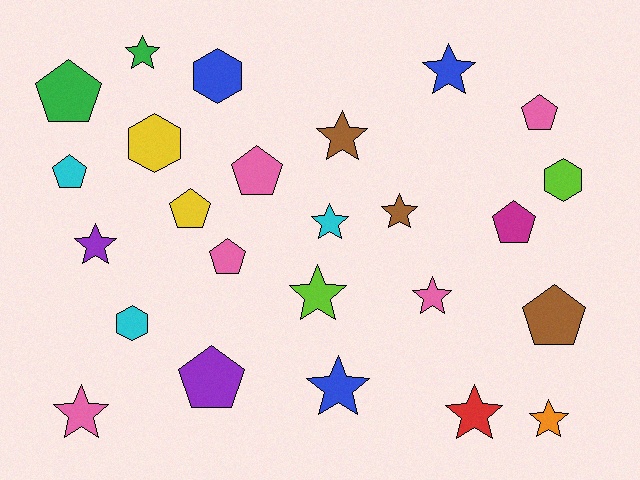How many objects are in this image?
There are 25 objects.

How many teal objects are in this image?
There are no teal objects.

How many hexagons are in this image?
There are 4 hexagons.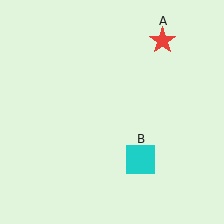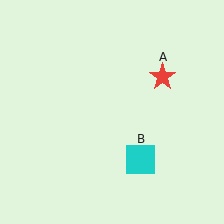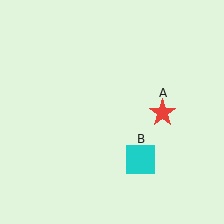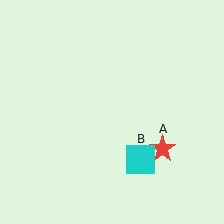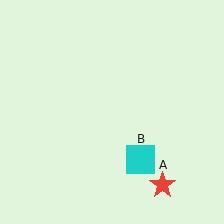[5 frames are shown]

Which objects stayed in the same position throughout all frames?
Cyan square (object B) remained stationary.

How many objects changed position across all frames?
1 object changed position: red star (object A).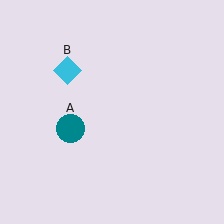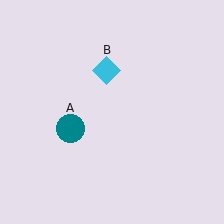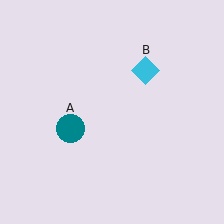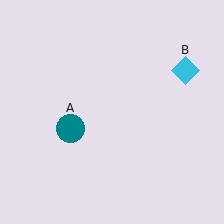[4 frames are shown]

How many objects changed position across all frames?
1 object changed position: cyan diamond (object B).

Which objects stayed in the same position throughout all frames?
Teal circle (object A) remained stationary.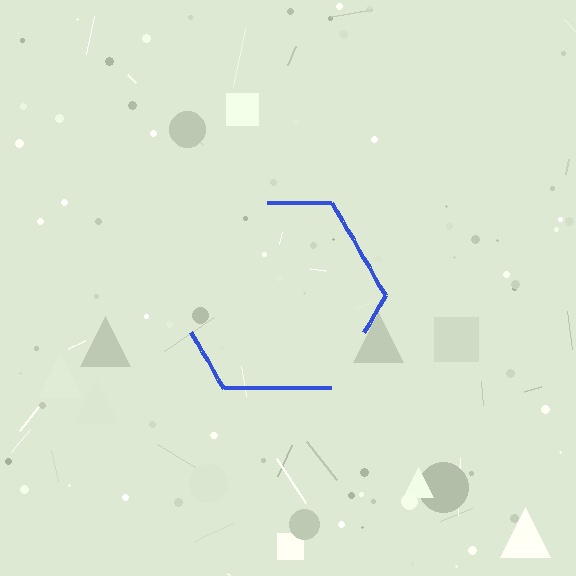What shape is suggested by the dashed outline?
The dashed outline suggests a hexagon.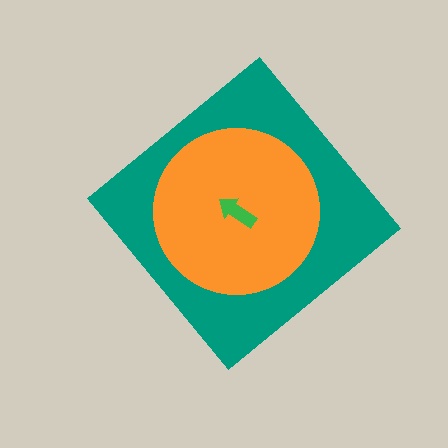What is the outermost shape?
The teal diamond.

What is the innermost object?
The green arrow.